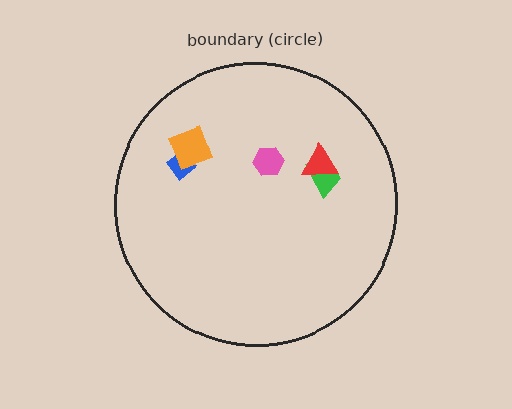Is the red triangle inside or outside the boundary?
Inside.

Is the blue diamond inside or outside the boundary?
Inside.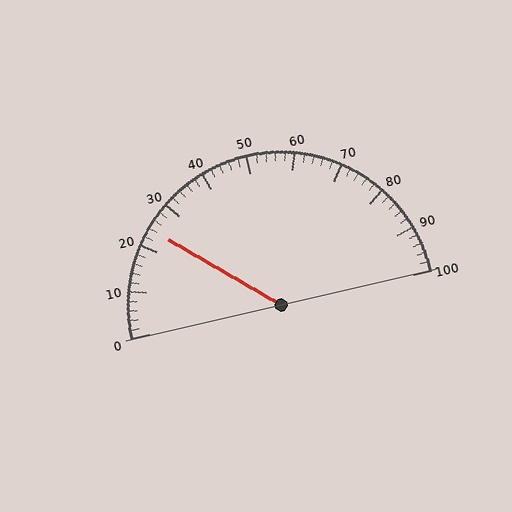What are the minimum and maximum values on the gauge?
The gauge ranges from 0 to 100.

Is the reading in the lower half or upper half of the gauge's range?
The reading is in the lower half of the range (0 to 100).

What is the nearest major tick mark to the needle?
The nearest major tick mark is 20.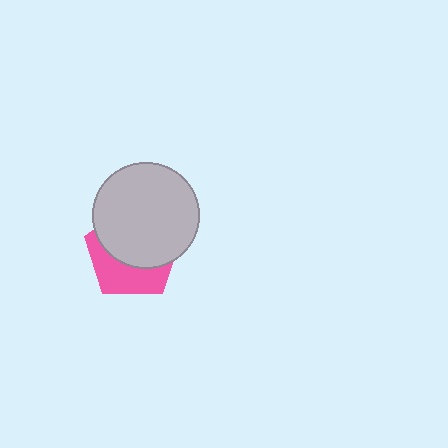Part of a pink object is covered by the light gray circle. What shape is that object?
It is a pentagon.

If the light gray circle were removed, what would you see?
You would see the complete pink pentagon.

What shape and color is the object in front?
The object in front is a light gray circle.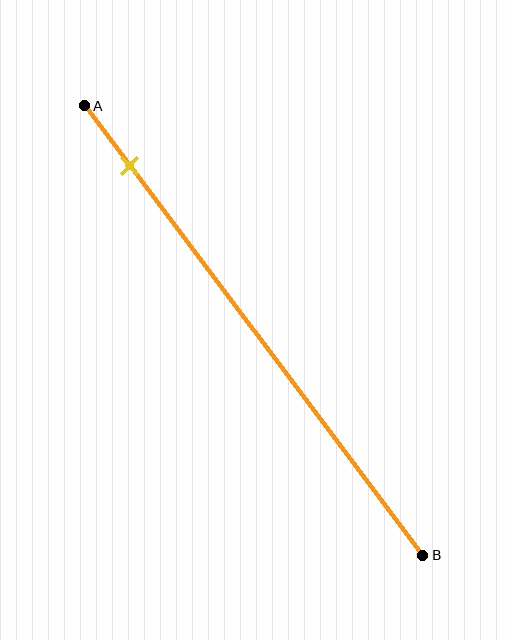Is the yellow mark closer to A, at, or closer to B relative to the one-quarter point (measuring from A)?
The yellow mark is closer to point A than the one-quarter point of segment AB.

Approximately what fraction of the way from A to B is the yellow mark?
The yellow mark is approximately 15% of the way from A to B.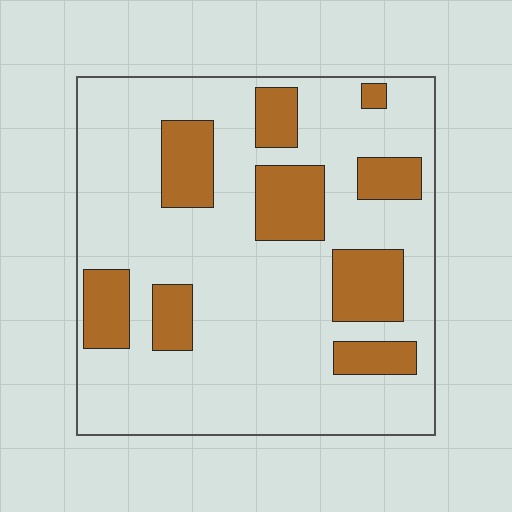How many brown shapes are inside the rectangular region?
9.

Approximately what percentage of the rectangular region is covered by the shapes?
Approximately 25%.